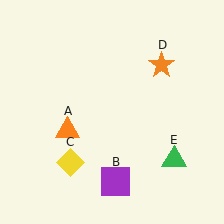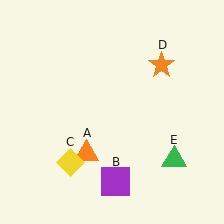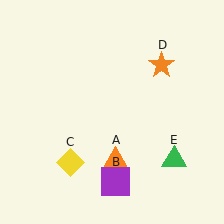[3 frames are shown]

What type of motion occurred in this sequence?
The orange triangle (object A) rotated counterclockwise around the center of the scene.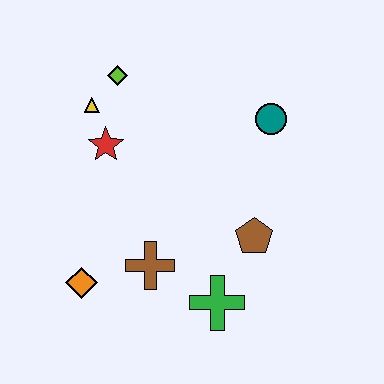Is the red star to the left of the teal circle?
Yes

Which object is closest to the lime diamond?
The yellow triangle is closest to the lime diamond.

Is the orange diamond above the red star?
No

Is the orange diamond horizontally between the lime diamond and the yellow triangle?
No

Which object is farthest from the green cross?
The lime diamond is farthest from the green cross.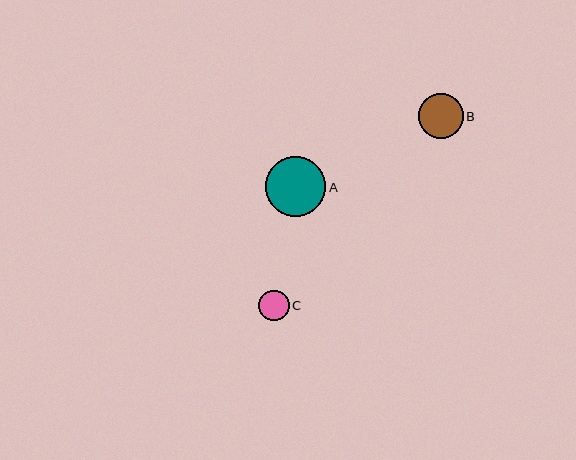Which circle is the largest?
Circle A is the largest with a size of approximately 61 pixels.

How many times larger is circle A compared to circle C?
Circle A is approximately 2.0 times the size of circle C.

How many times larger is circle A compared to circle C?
Circle A is approximately 2.0 times the size of circle C.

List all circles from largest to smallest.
From largest to smallest: A, B, C.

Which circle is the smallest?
Circle C is the smallest with a size of approximately 30 pixels.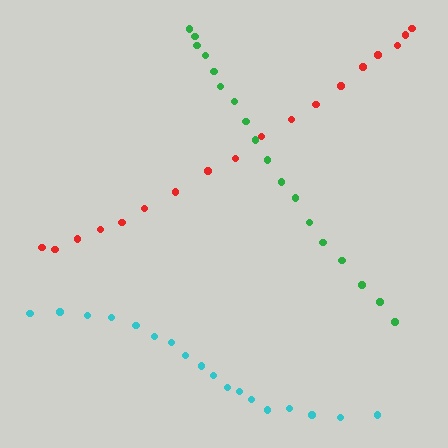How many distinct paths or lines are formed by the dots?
There are 3 distinct paths.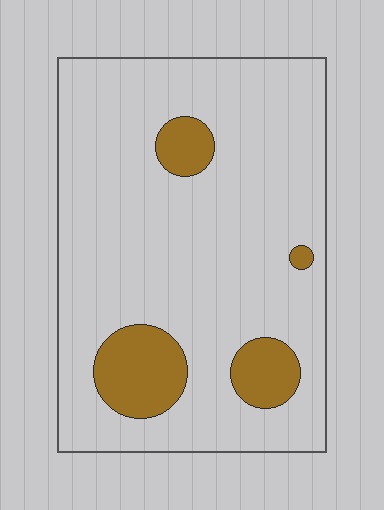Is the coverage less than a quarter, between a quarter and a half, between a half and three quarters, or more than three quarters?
Less than a quarter.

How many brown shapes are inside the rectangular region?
4.